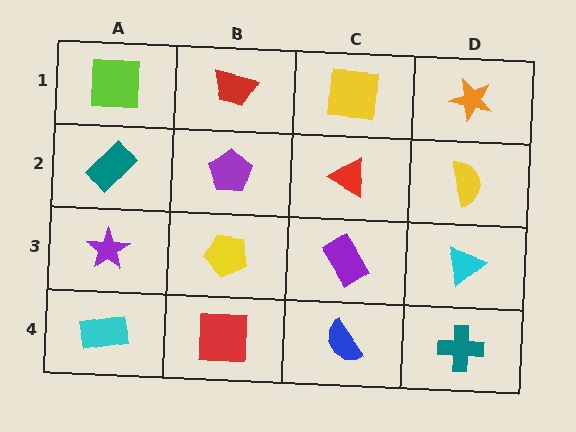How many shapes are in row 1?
4 shapes.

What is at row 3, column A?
A purple star.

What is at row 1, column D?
An orange star.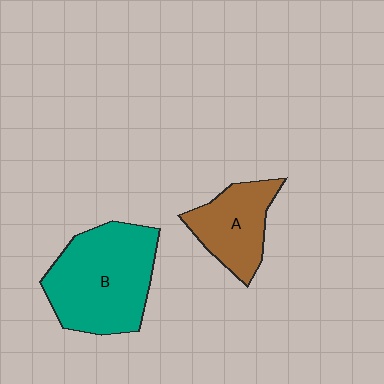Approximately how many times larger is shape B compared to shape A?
Approximately 1.7 times.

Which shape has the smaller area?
Shape A (brown).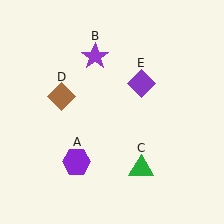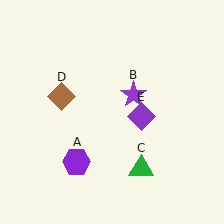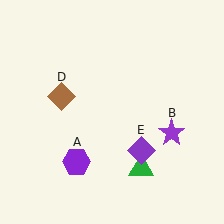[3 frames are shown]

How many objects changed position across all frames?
2 objects changed position: purple star (object B), purple diamond (object E).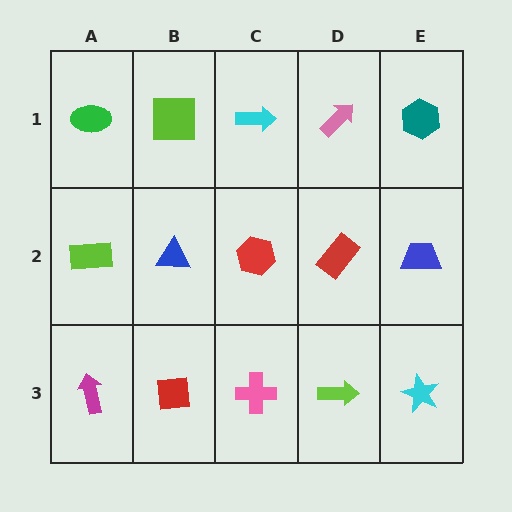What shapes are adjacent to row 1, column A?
A lime rectangle (row 2, column A), a lime square (row 1, column B).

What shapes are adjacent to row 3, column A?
A lime rectangle (row 2, column A), a red square (row 3, column B).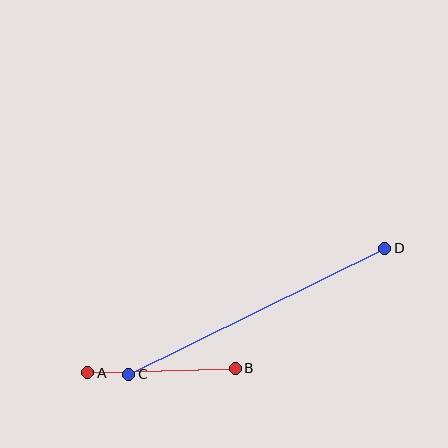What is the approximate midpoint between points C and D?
The midpoint is at approximately (257, 311) pixels.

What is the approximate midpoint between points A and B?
The midpoint is at approximately (161, 371) pixels.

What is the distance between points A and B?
The distance is approximately 148 pixels.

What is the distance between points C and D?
The distance is approximately 285 pixels.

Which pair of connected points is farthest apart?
Points C and D are farthest apart.